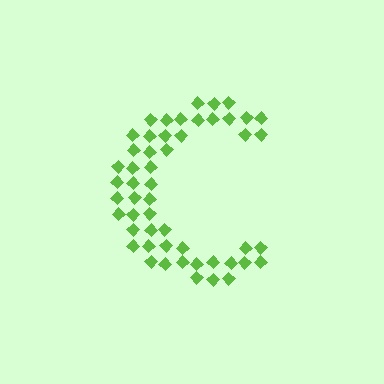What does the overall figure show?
The overall figure shows the letter C.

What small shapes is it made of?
It is made of small diamonds.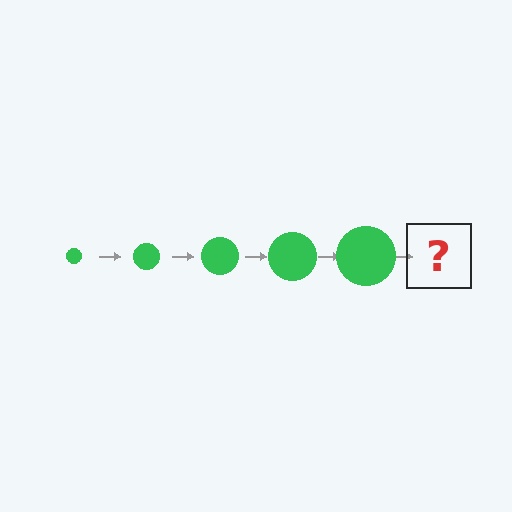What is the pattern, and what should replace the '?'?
The pattern is that the circle gets progressively larger each step. The '?' should be a green circle, larger than the previous one.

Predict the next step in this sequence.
The next step is a green circle, larger than the previous one.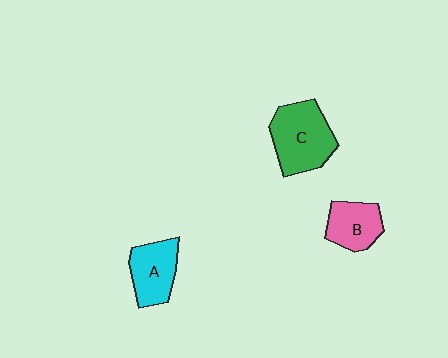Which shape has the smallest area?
Shape B (pink).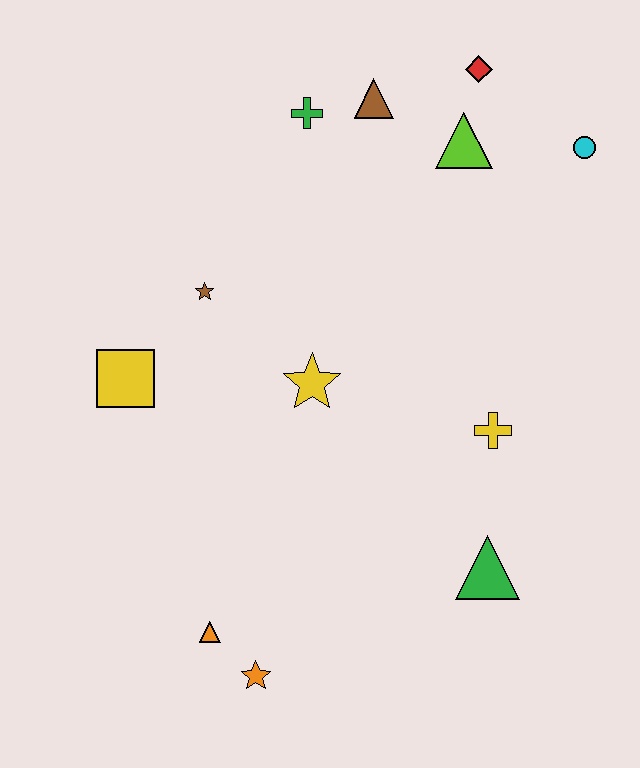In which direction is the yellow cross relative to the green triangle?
The yellow cross is above the green triangle.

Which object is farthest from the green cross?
The orange star is farthest from the green cross.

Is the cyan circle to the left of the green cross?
No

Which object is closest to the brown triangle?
The green cross is closest to the brown triangle.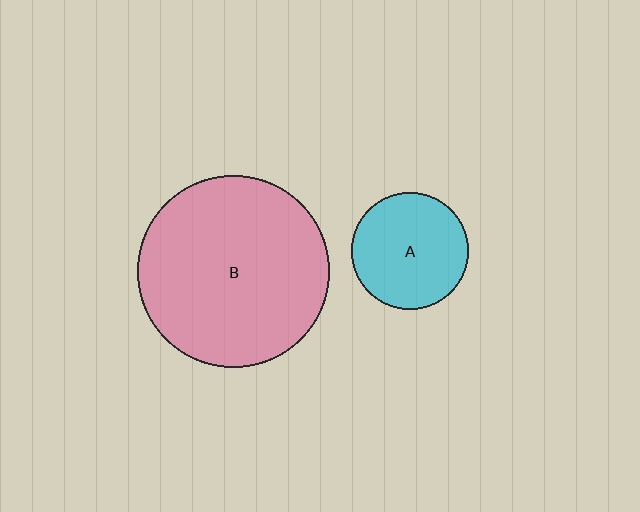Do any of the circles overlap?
No, none of the circles overlap.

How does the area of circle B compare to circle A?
Approximately 2.7 times.